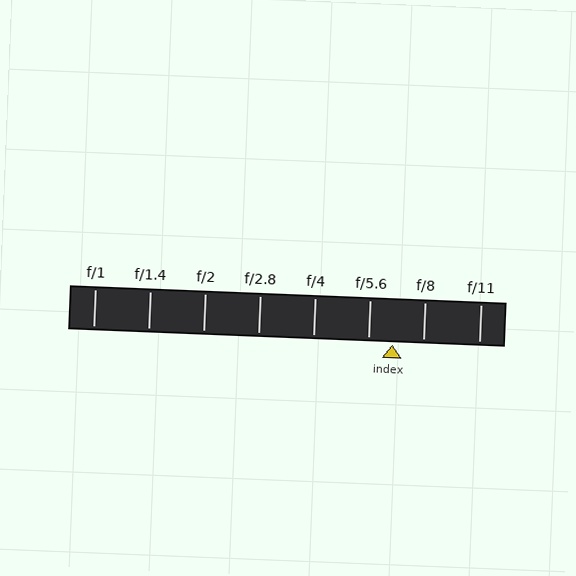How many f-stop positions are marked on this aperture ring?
There are 8 f-stop positions marked.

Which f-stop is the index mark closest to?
The index mark is closest to f/5.6.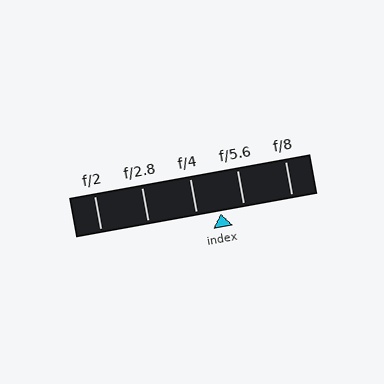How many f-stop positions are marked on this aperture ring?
There are 5 f-stop positions marked.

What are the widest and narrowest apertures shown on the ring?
The widest aperture shown is f/2 and the narrowest is f/8.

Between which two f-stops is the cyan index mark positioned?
The index mark is between f/4 and f/5.6.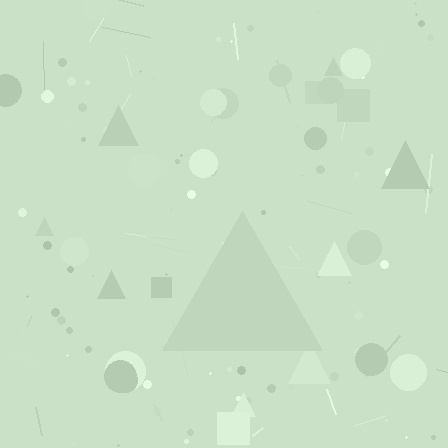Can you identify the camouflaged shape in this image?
The camouflaged shape is a triangle.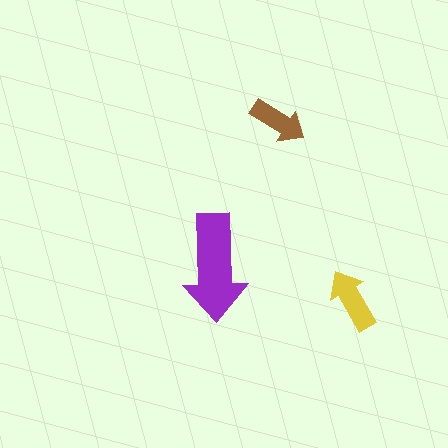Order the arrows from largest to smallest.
the purple one, the yellow one, the brown one.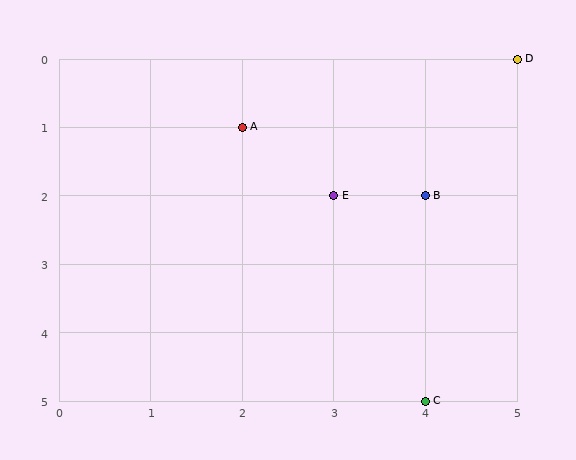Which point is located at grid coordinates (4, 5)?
Point C is at (4, 5).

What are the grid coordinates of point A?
Point A is at grid coordinates (2, 1).